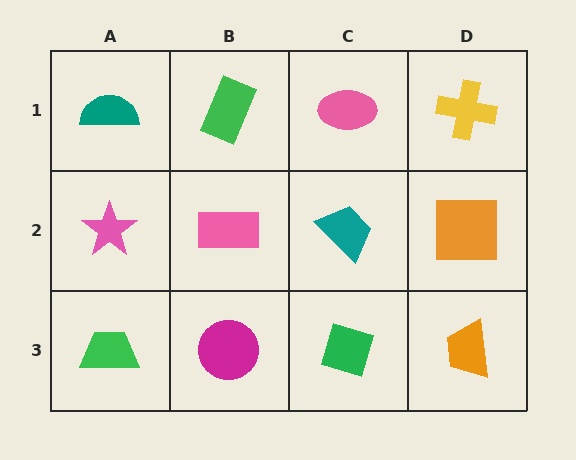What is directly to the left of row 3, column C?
A magenta circle.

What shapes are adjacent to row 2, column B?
A green rectangle (row 1, column B), a magenta circle (row 3, column B), a pink star (row 2, column A), a teal trapezoid (row 2, column C).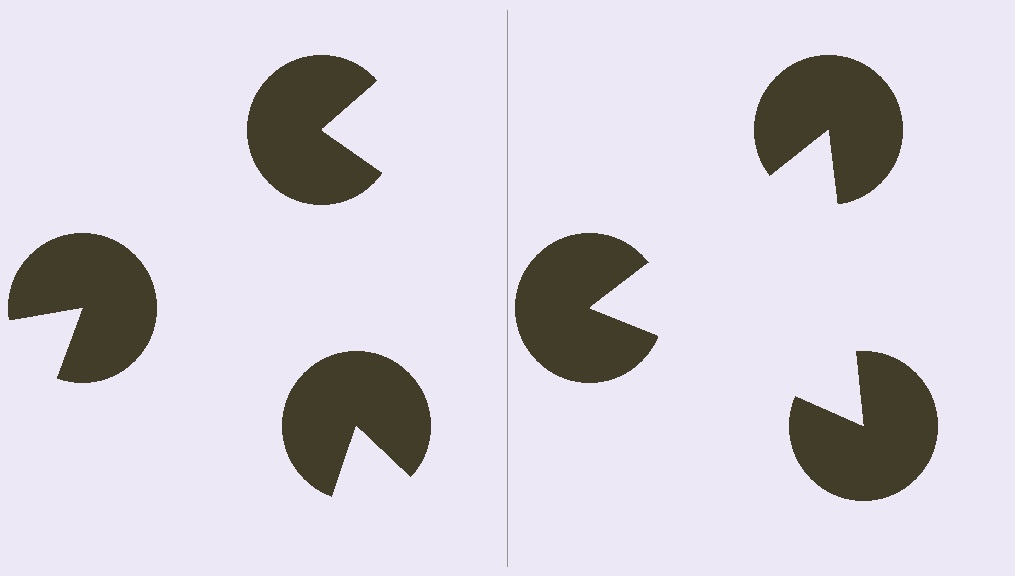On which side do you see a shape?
An illusory triangle appears on the right side. On the left side the wedge cuts are rotated, so no coherent shape forms.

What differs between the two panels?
The pac-man discs are positioned identically on both sides; only the wedge orientations differ. On the right they align to a triangle; on the left they are misaligned.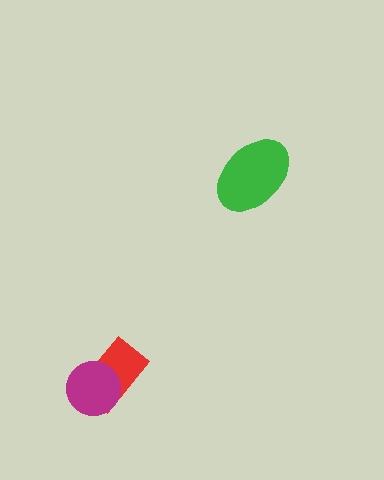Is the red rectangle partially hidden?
Yes, it is partially covered by another shape.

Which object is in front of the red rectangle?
The magenta circle is in front of the red rectangle.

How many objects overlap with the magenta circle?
1 object overlaps with the magenta circle.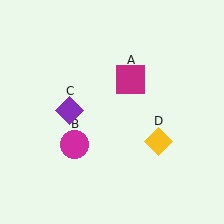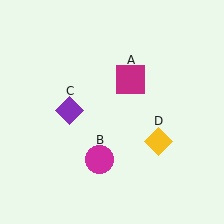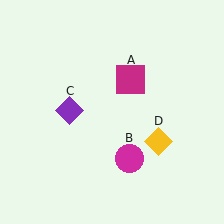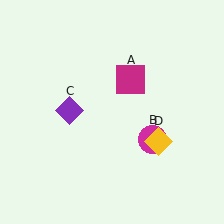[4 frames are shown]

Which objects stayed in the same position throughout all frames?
Magenta square (object A) and purple diamond (object C) and yellow diamond (object D) remained stationary.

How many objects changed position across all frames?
1 object changed position: magenta circle (object B).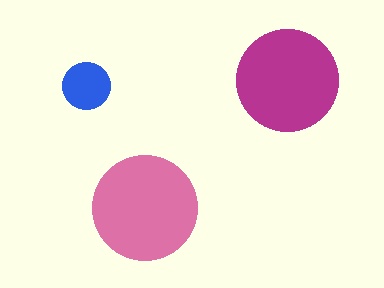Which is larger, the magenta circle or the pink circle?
The pink one.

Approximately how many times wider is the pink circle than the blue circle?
About 2 times wider.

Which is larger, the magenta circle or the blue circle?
The magenta one.